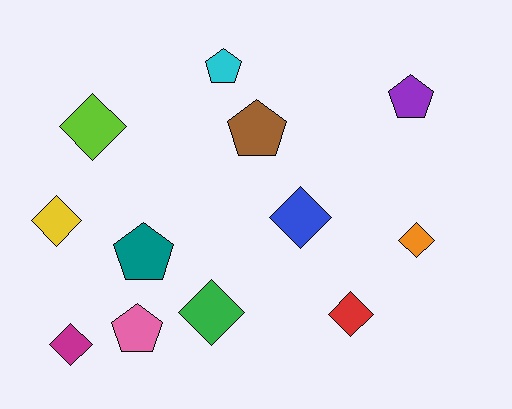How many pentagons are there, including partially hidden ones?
There are 5 pentagons.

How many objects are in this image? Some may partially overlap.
There are 12 objects.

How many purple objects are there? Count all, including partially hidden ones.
There is 1 purple object.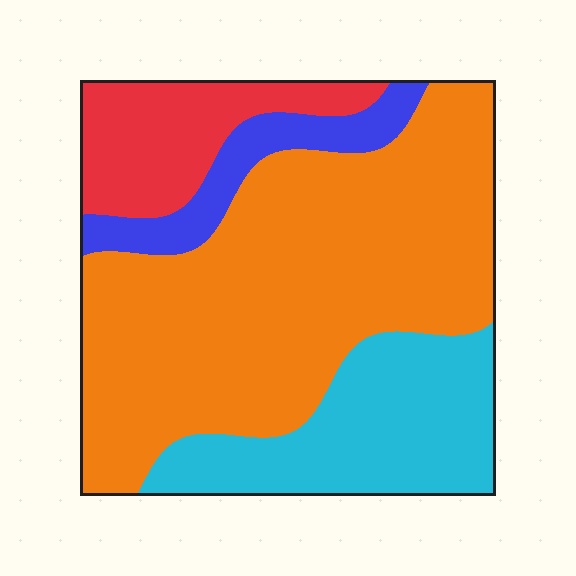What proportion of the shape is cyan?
Cyan covers 22% of the shape.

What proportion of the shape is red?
Red takes up about one eighth (1/8) of the shape.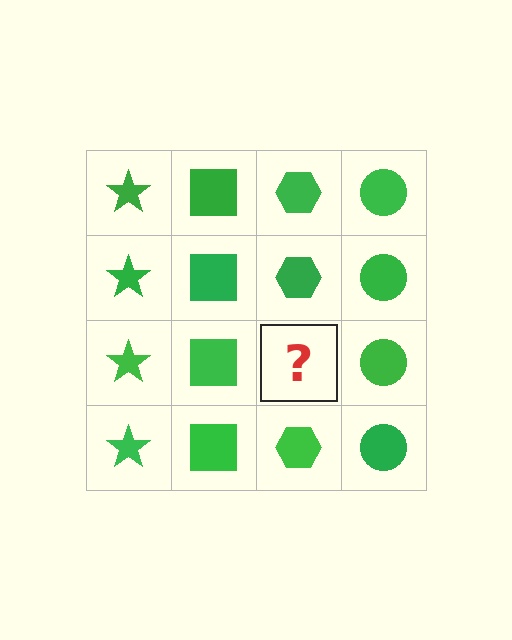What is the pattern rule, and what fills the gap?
The rule is that each column has a consistent shape. The gap should be filled with a green hexagon.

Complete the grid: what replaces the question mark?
The question mark should be replaced with a green hexagon.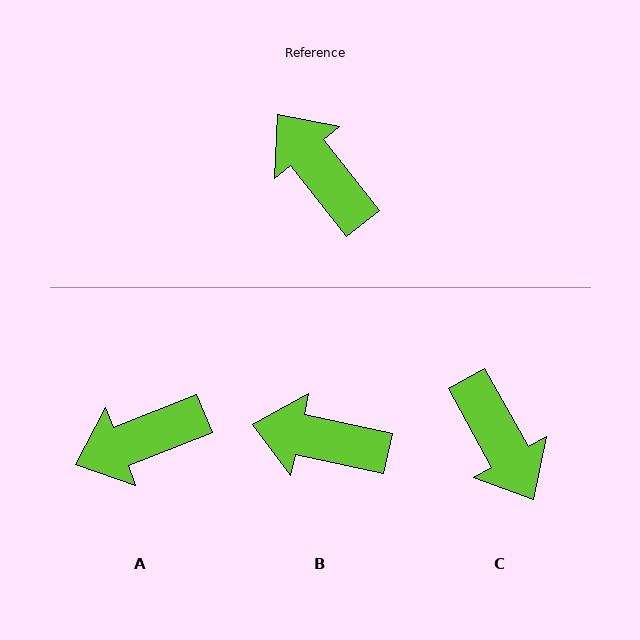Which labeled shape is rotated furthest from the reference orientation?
C, about 171 degrees away.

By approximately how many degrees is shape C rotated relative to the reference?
Approximately 171 degrees counter-clockwise.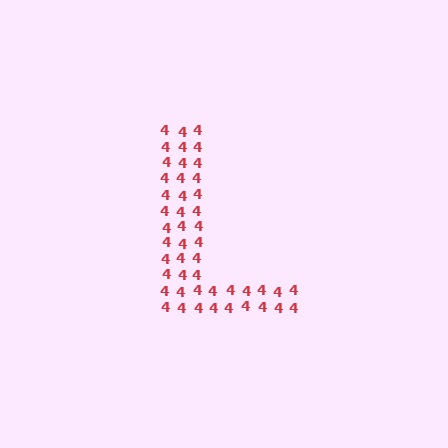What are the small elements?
The small elements are digit 4's.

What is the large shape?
The large shape is the letter L.